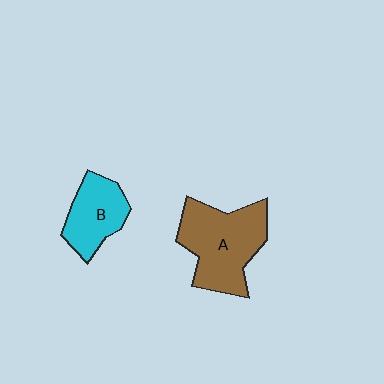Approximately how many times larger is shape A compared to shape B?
Approximately 1.6 times.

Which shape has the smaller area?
Shape B (cyan).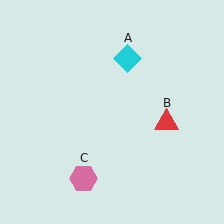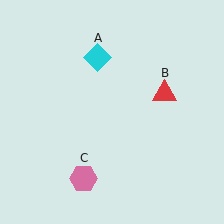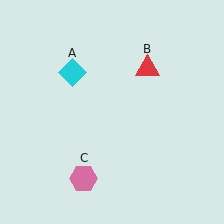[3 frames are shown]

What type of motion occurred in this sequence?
The cyan diamond (object A), red triangle (object B) rotated counterclockwise around the center of the scene.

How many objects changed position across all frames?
2 objects changed position: cyan diamond (object A), red triangle (object B).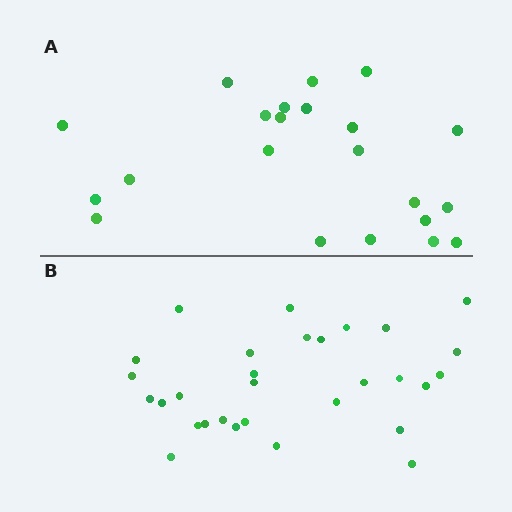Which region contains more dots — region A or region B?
Region B (the bottom region) has more dots.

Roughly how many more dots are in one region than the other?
Region B has roughly 8 or so more dots than region A.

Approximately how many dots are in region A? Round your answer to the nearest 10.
About 20 dots. (The exact count is 22, which rounds to 20.)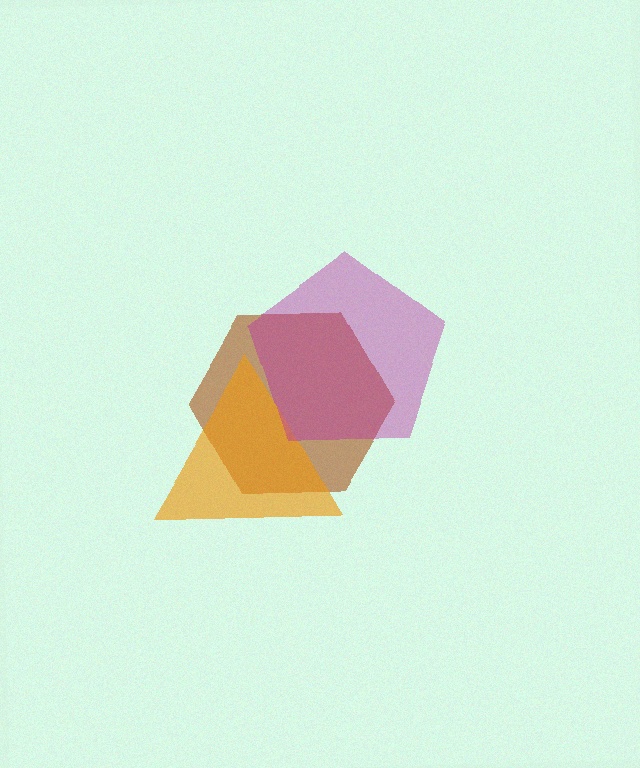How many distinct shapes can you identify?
There are 3 distinct shapes: a brown hexagon, an orange triangle, a magenta pentagon.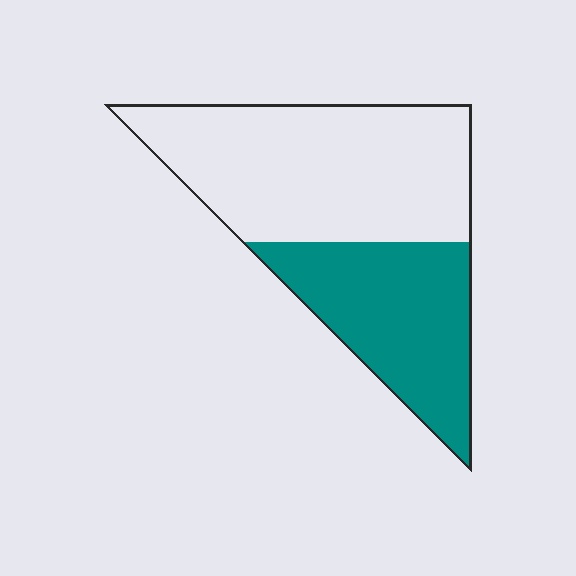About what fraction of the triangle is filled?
About two fifths (2/5).